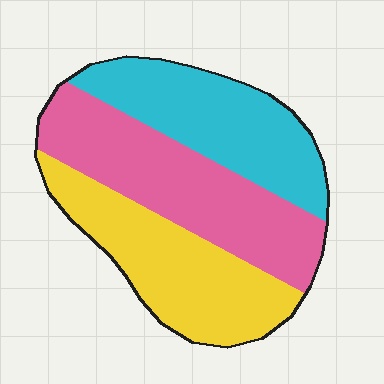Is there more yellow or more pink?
Pink.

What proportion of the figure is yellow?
Yellow covers roughly 30% of the figure.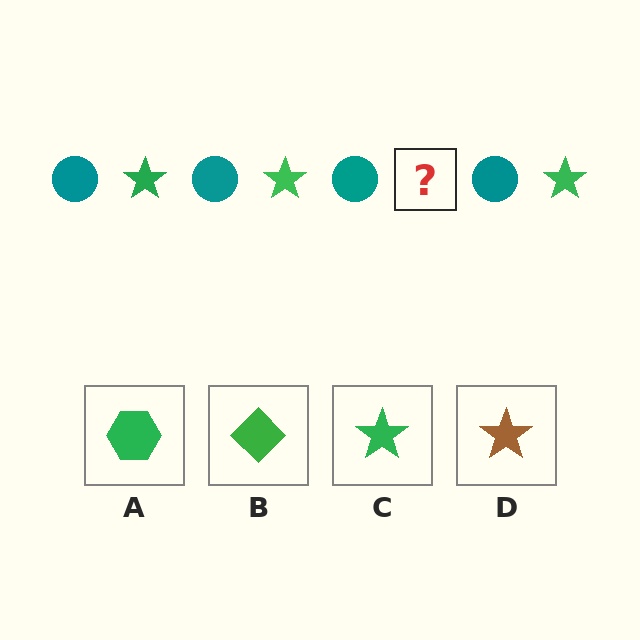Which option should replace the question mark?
Option C.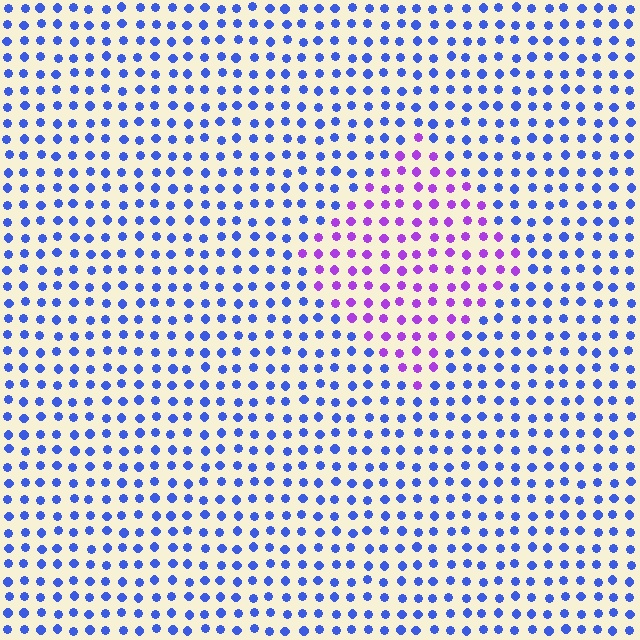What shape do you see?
I see a diamond.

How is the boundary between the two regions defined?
The boundary is defined purely by a slight shift in hue (about 52 degrees). Spacing, size, and orientation are identical on both sides.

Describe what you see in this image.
The image is filled with small blue elements in a uniform arrangement. A diamond-shaped region is visible where the elements are tinted to a slightly different hue, forming a subtle color boundary.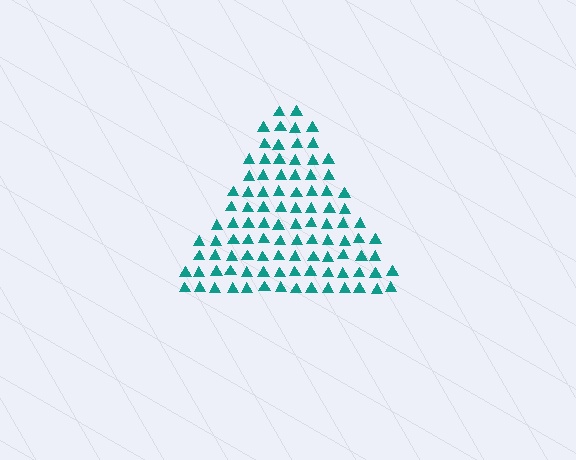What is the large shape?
The large shape is a triangle.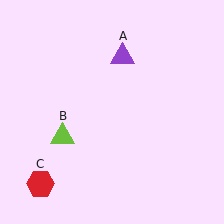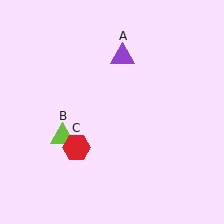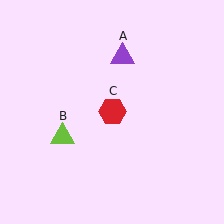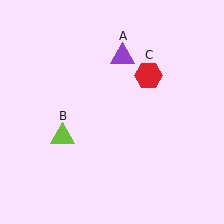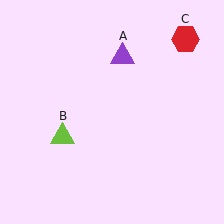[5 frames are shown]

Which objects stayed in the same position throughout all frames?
Purple triangle (object A) and lime triangle (object B) remained stationary.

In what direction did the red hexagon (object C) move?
The red hexagon (object C) moved up and to the right.